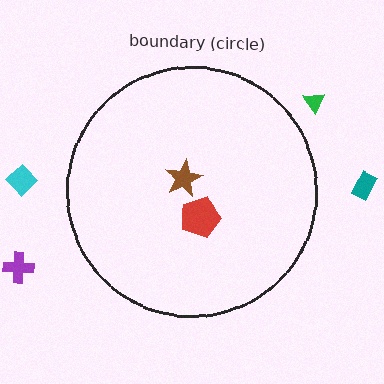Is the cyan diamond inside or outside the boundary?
Outside.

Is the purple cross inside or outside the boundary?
Outside.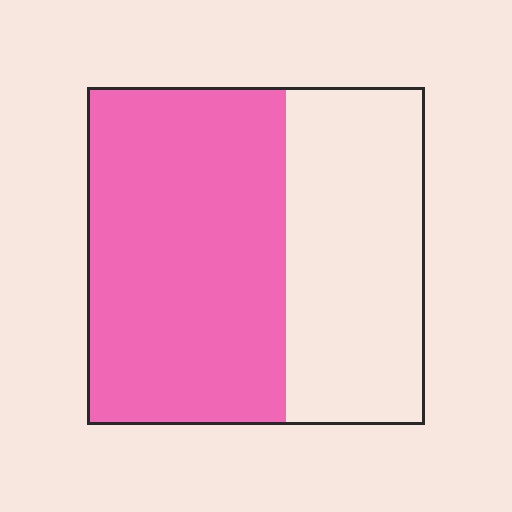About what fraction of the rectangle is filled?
About three fifths (3/5).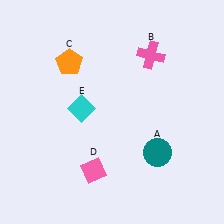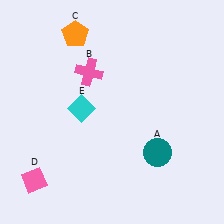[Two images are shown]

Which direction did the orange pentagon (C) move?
The orange pentagon (C) moved up.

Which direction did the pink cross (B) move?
The pink cross (B) moved left.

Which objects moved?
The objects that moved are: the pink cross (B), the orange pentagon (C), the pink diamond (D).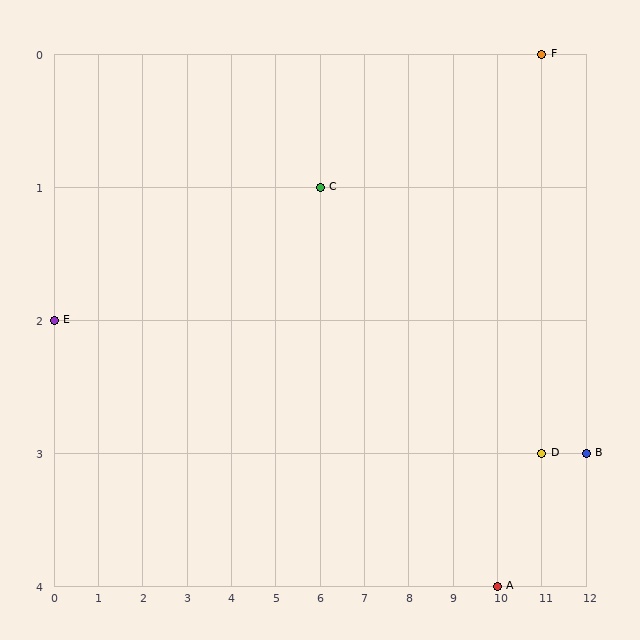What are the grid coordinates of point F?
Point F is at grid coordinates (11, 0).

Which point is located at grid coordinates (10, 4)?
Point A is at (10, 4).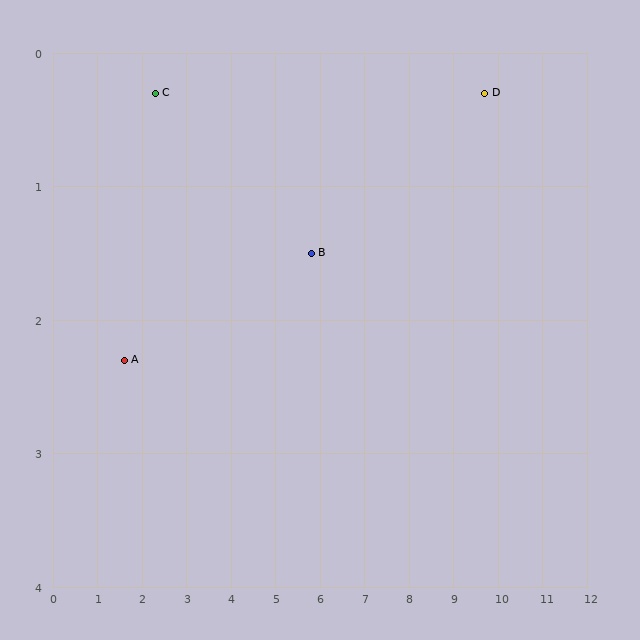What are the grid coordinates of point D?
Point D is at approximately (9.7, 0.3).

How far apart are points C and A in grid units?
Points C and A are about 2.1 grid units apart.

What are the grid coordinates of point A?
Point A is at approximately (1.6, 2.3).